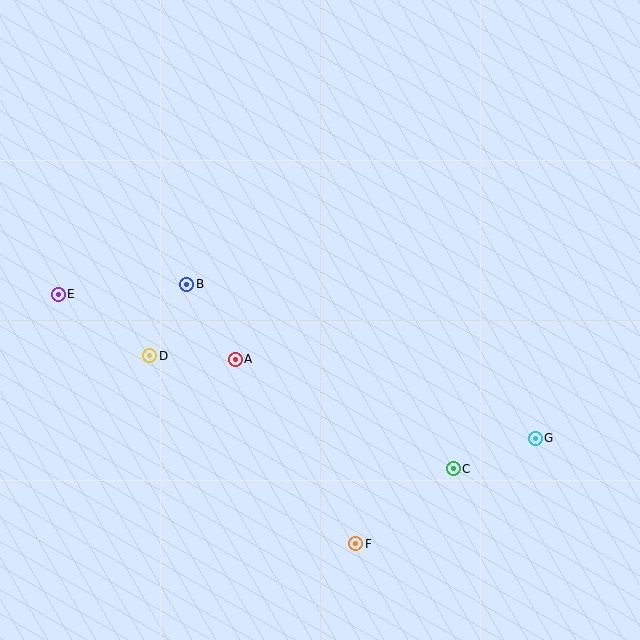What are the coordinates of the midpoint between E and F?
The midpoint between E and F is at (207, 419).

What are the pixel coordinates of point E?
Point E is at (58, 295).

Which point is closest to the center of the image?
Point A at (235, 359) is closest to the center.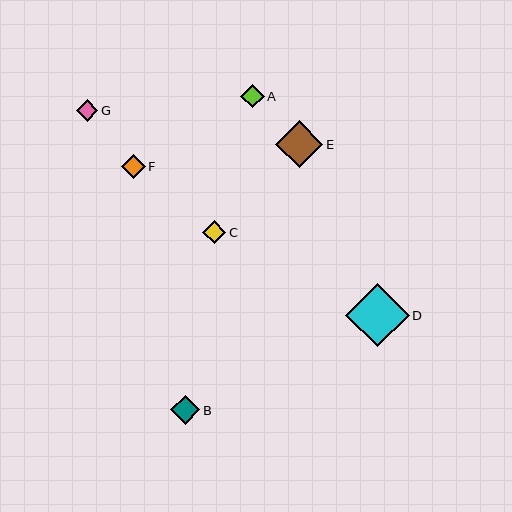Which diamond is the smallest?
Diamond G is the smallest with a size of approximately 22 pixels.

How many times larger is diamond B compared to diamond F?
Diamond B is approximately 1.2 times the size of diamond F.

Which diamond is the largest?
Diamond D is the largest with a size of approximately 64 pixels.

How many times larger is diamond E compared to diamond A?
Diamond E is approximately 2.0 times the size of diamond A.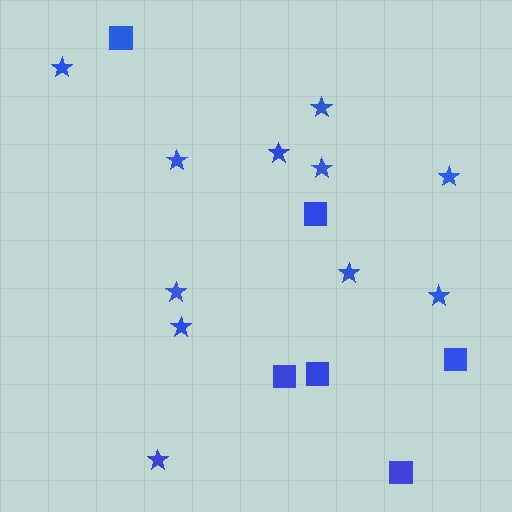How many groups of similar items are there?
There are 2 groups: one group of stars (11) and one group of squares (6).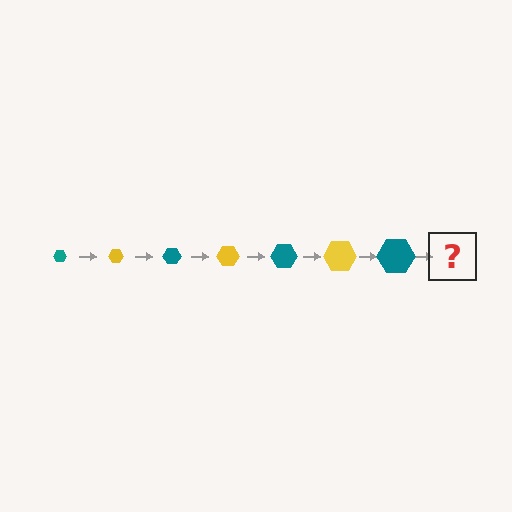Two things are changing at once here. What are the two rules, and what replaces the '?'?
The two rules are that the hexagon grows larger each step and the color cycles through teal and yellow. The '?' should be a yellow hexagon, larger than the previous one.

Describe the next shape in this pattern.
It should be a yellow hexagon, larger than the previous one.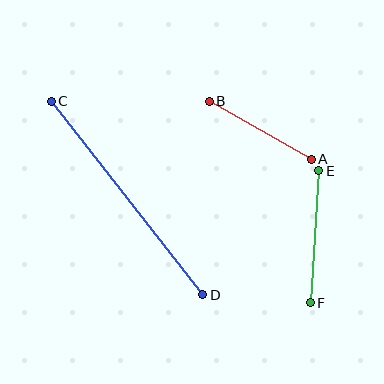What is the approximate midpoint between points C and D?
The midpoint is at approximately (127, 198) pixels.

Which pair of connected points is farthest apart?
Points C and D are farthest apart.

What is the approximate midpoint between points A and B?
The midpoint is at approximately (260, 130) pixels.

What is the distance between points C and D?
The distance is approximately 246 pixels.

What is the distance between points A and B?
The distance is approximately 118 pixels.